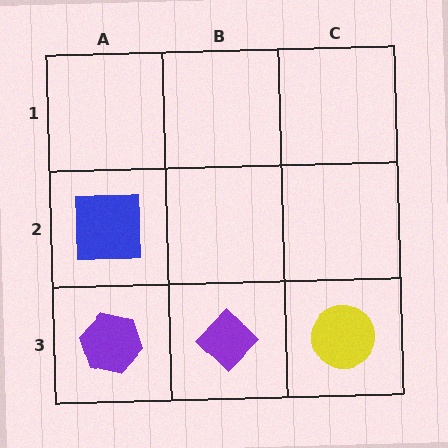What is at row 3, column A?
A purple hexagon.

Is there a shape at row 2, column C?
No, that cell is empty.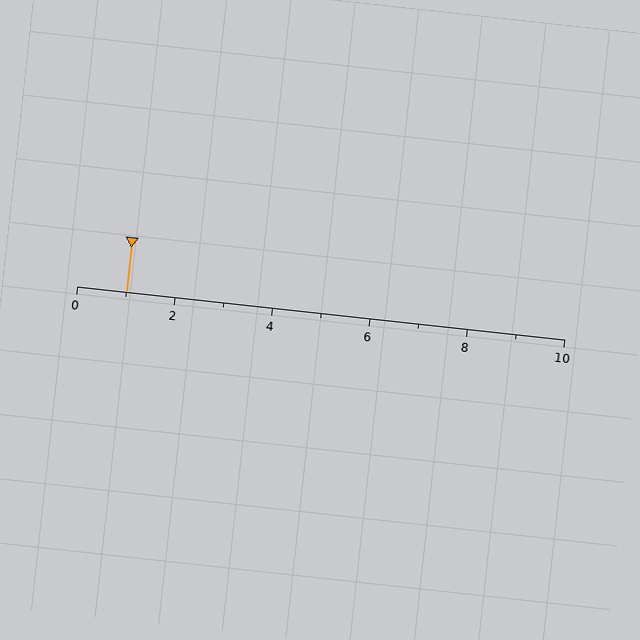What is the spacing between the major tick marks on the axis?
The major ticks are spaced 2 apart.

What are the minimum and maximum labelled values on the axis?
The axis runs from 0 to 10.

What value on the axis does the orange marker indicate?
The marker indicates approximately 1.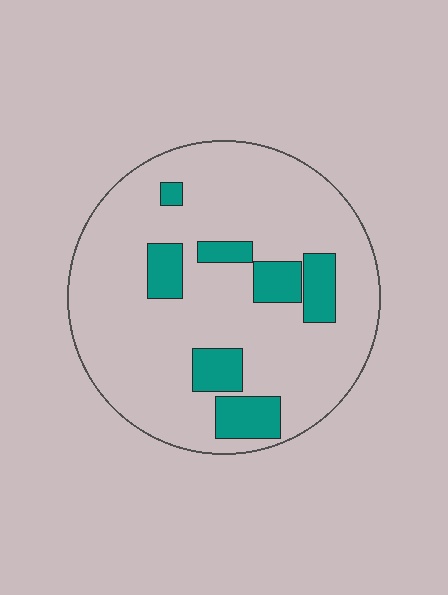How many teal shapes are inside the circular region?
7.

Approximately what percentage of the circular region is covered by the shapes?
Approximately 15%.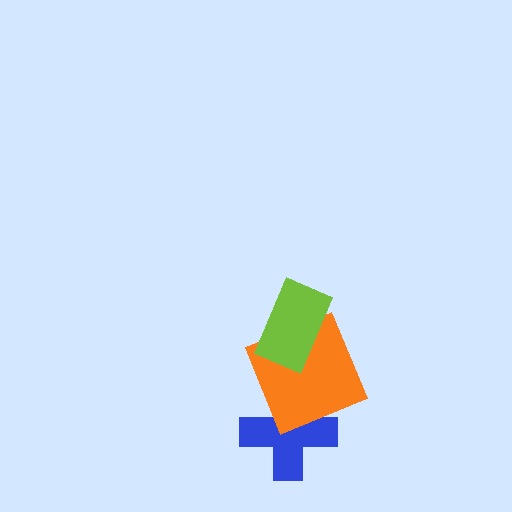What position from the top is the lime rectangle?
The lime rectangle is 1st from the top.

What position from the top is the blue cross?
The blue cross is 3rd from the top.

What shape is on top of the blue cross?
The orange square is on top of the blue cross.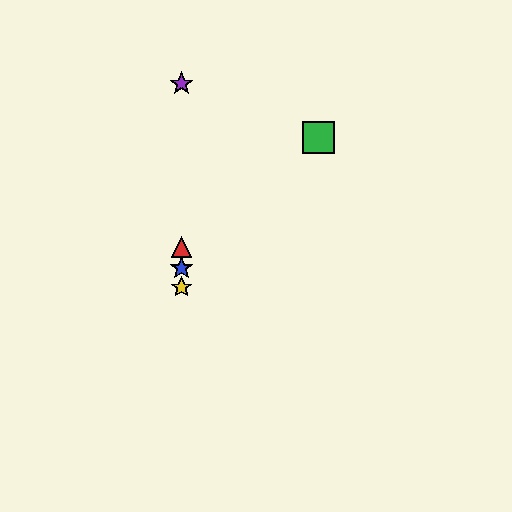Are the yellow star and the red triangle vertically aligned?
Yes, both are at x≈181.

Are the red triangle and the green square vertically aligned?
No, the red triangle is at x≈181 and the green square is at x≈318.